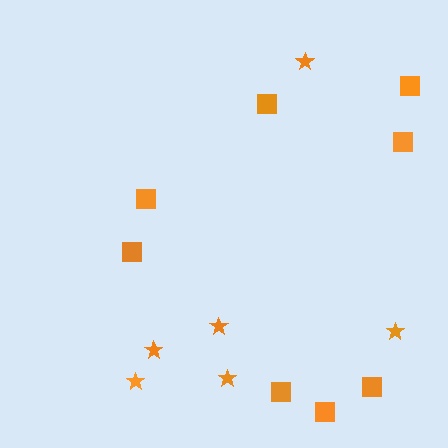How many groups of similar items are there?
There are 2 groups: one group of squares (8) and one group of stars (6).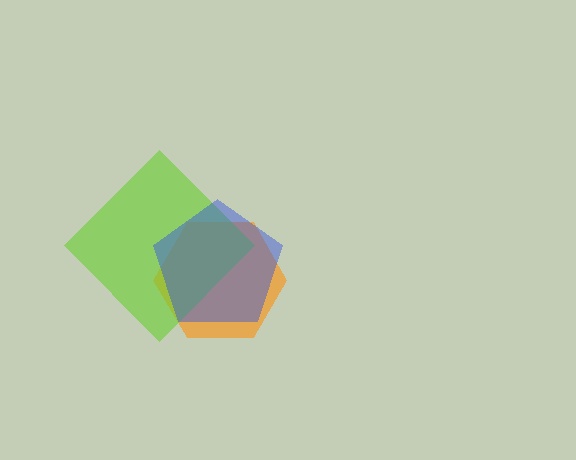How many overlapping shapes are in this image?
There are 3 overlapping shapes in the image.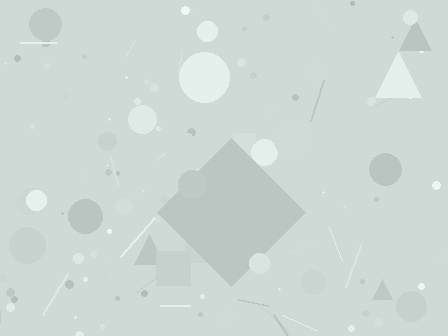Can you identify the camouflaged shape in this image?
The camouflaged shape is a diamond.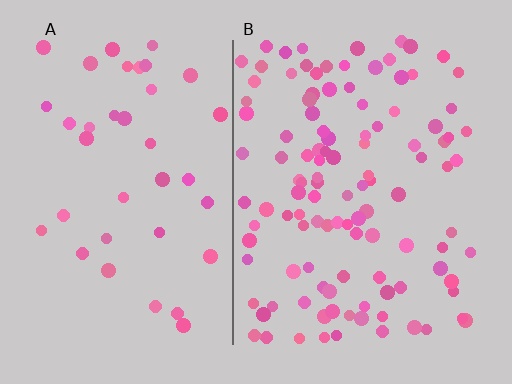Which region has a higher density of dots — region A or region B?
B (the right).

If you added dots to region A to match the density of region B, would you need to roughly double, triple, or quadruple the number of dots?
Approximately triple.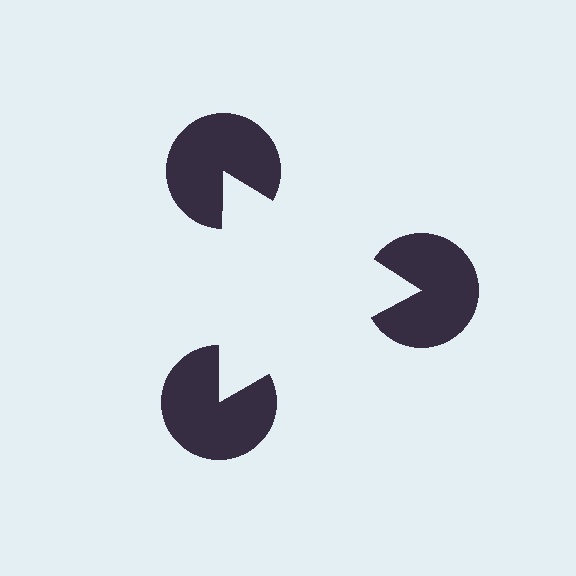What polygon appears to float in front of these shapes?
An illusory triangle — its edges are inferred from the aligned wedge cuts in the pac-man discs, not physically drawn.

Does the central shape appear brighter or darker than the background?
It typically appears slightly brighter than the background, even though no actual brightness change is drawn.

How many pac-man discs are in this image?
There are 3 — one at each vertex of the illusory triangle.